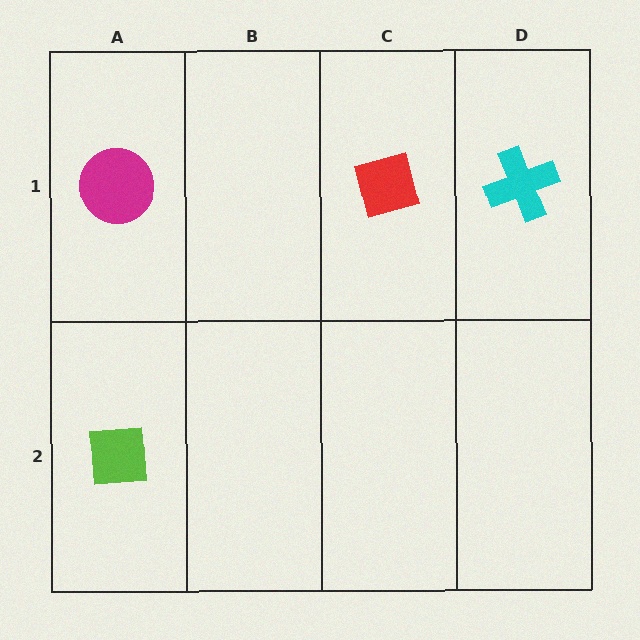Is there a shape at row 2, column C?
No, that cell is empty.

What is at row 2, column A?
A lime square.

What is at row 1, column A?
A magenta circle.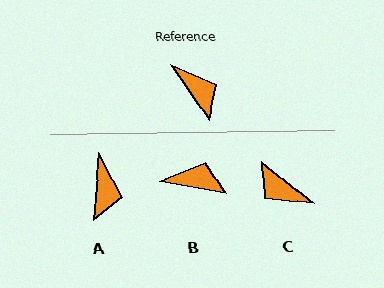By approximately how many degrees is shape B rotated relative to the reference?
Approximately 46 degrees counter-clockwise.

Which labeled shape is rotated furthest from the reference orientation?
C, about 163 degrees away.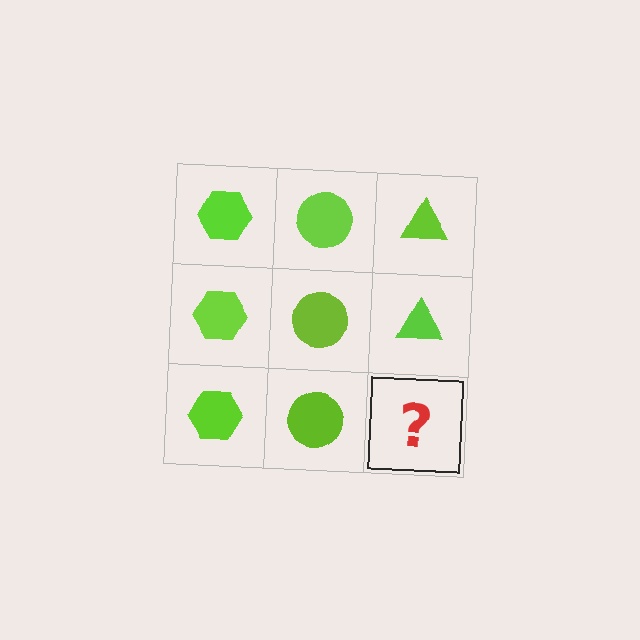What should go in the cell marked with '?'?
The missing cell should contain a lime triangle.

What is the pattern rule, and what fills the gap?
The rule is that each column has a consistent shape. The gap should be filled with a lime triangle.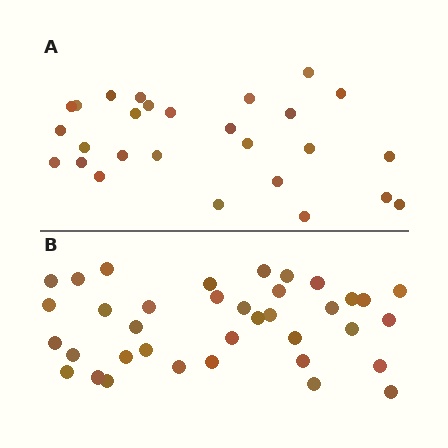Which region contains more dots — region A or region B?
Region B (the bottom region) has more dots.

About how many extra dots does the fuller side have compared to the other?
Region B has roughly 10 or so more dots than region A.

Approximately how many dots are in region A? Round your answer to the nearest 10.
About 30 dots. (The exact count is 27, which rounds to 30.)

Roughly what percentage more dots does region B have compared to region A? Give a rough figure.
About 35% more.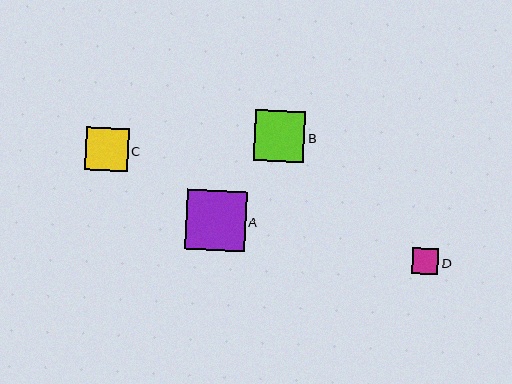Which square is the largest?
Square A is the largest with a size of approximately 60 pixels.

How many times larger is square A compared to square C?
Square A is approximately 1.4 times the size of square C.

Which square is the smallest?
Square D is the smallest with a size of approximately 26 pixels.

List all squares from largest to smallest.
From largest to smallest: A, B, C, D.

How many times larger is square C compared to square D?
Square C is approximately 1.7 times the size of square D.